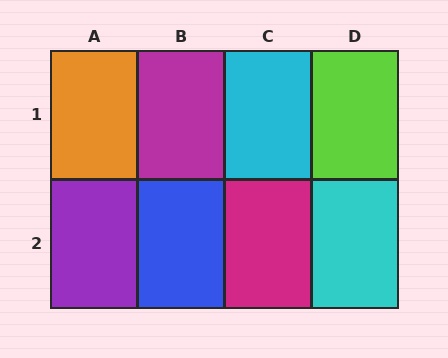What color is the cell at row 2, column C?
Magenta.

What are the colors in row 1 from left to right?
Orange, magenta, cyan, lime.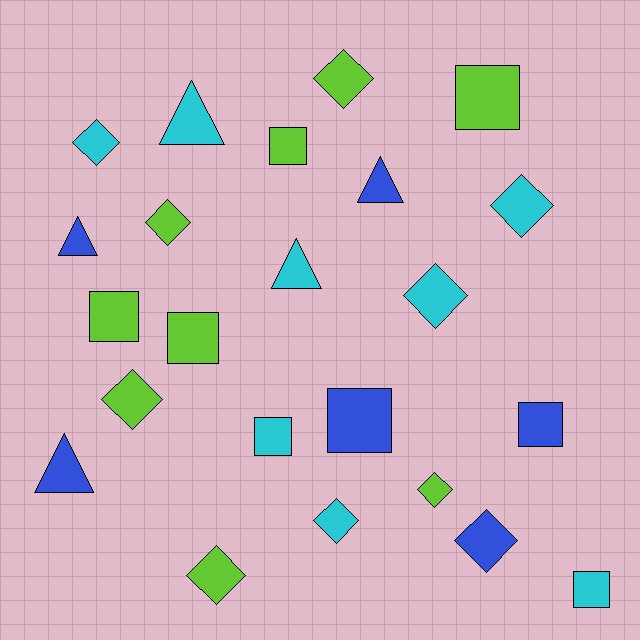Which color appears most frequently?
Lime, with 9 objects.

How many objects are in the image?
There are 23 objects.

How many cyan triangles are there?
There are 2 cyan triangles.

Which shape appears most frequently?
Diamond, with 10 objects.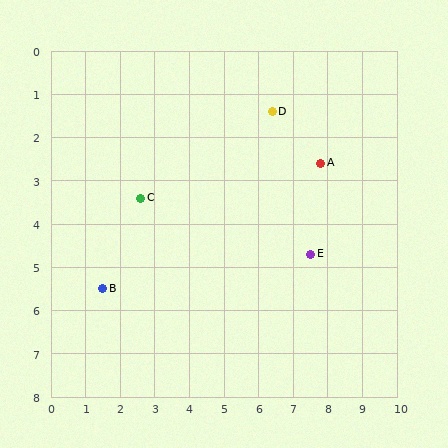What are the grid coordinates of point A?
Point A is at approximately (7.8, 2.6).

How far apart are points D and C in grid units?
Points D and C are about 4.3 grid units apart.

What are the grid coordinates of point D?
Point D is at approximately (6.4, 1.4).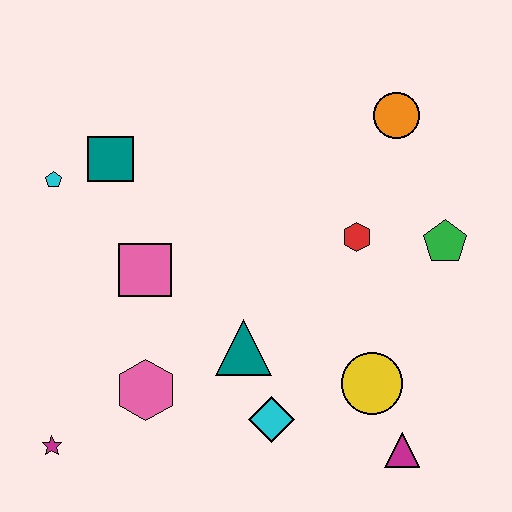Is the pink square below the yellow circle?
No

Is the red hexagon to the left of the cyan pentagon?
No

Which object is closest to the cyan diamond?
The teal triangle is closest to the cyan diamond.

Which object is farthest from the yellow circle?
The cyan pentagon is farthest from the yellow circle.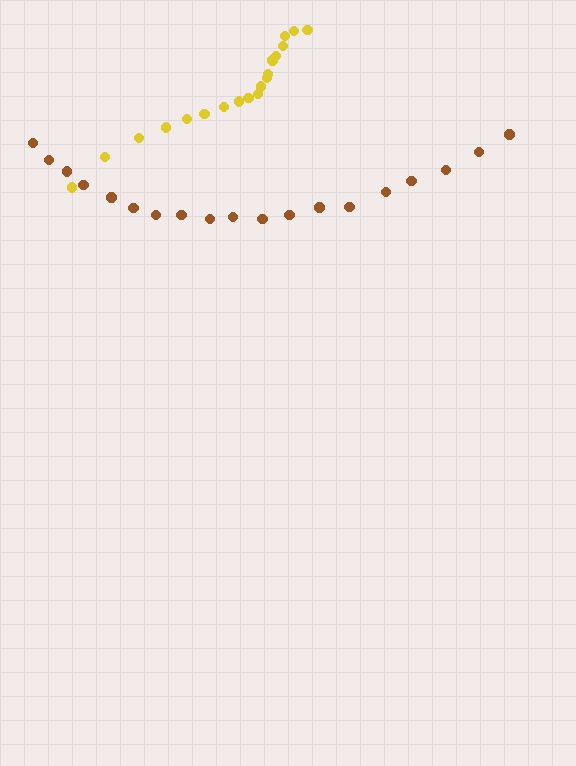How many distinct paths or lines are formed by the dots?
There are 2 distinct paths.